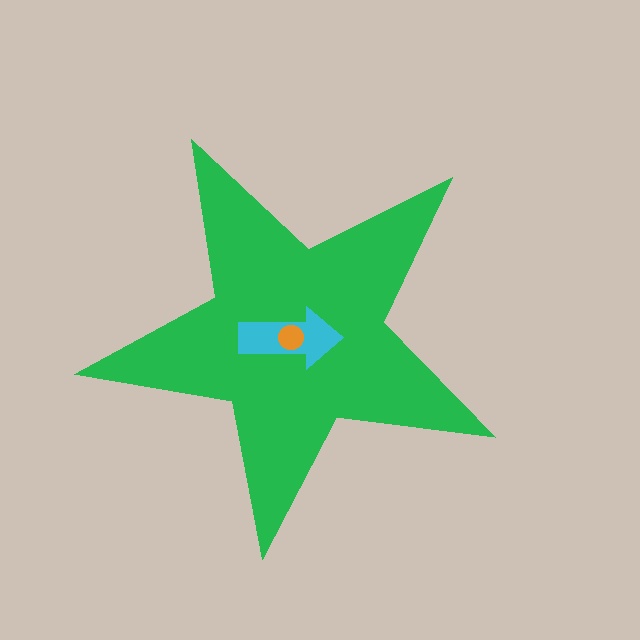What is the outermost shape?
The green star.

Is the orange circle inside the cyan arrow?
Yes.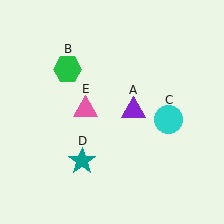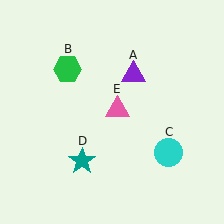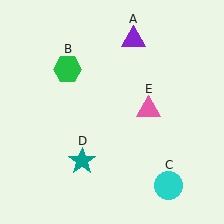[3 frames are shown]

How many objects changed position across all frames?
3 objects changed position: purple triangle (object A), cyan circle (object C), pink triangle (object E).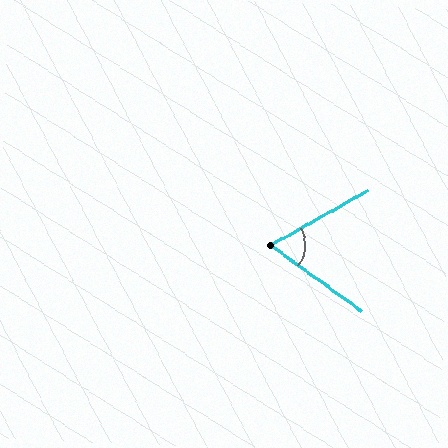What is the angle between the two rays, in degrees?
Approximately 65 degrees.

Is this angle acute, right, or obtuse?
It is acute.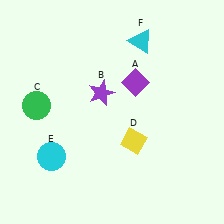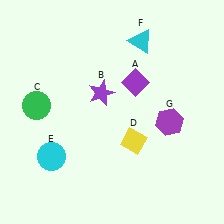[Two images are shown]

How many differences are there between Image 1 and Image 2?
There is 1 difference between the two images.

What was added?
A purple hexagon (G) was added in Image 2.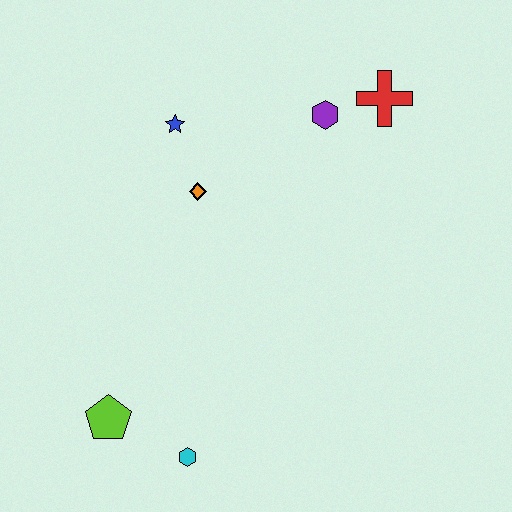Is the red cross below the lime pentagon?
No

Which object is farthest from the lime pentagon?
The red cross is farthest from the lime pentagon.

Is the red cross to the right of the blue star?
Yes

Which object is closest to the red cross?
The purple hexagon is closest to the red cross.